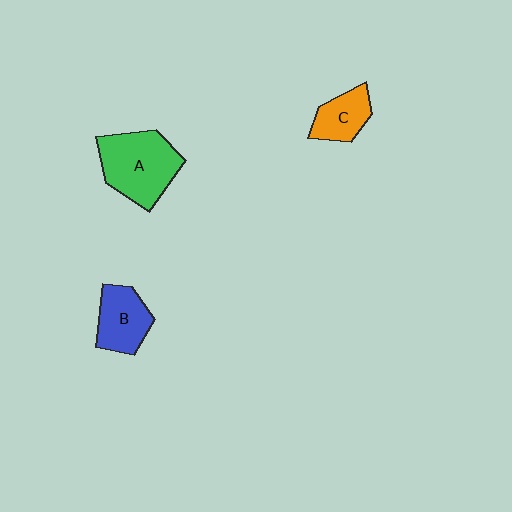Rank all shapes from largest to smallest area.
From largest to smallest: A (green), B (blue), C (orange).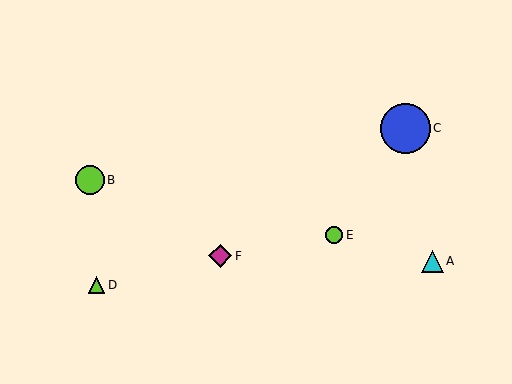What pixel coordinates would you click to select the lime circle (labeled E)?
Click at (334, 235) to select the lime circle E.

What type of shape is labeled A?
Shape A is a cyan triangle.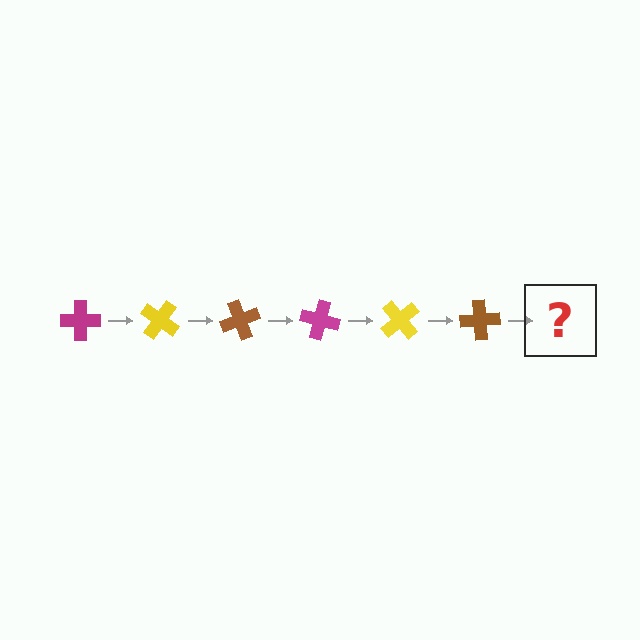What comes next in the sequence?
The next element should be a magenta cross, rotated 210 degrees from the start.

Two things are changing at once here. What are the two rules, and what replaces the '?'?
The two rules are that it rotates 35 degrees each step and the color cycles through magenta, yellow, and brown. The '?' should be a magenta cross, rotated 210 degrees from the start.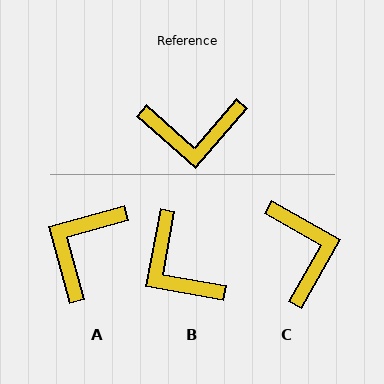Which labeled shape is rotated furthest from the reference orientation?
A, about 123 degrees away.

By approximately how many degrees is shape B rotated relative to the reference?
Approximately 59 degrees clockwise.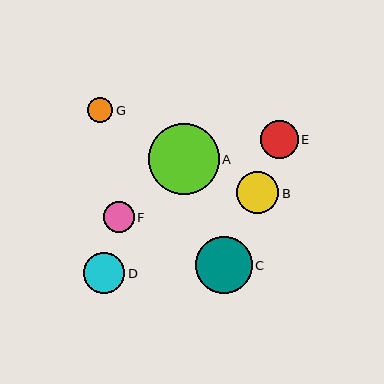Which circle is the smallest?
Circle G is the smallest with a size of approximately 25 pixels.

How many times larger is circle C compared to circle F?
Circle C is approximately 1.8 times the size of circle F.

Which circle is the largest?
Circle A is the largest with a size of approximately 71 pixels.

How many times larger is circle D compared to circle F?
Circle D is approximately 1.3 times the size of circle F.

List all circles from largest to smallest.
From largest to smallest: A, C, B, D, E, F, G.